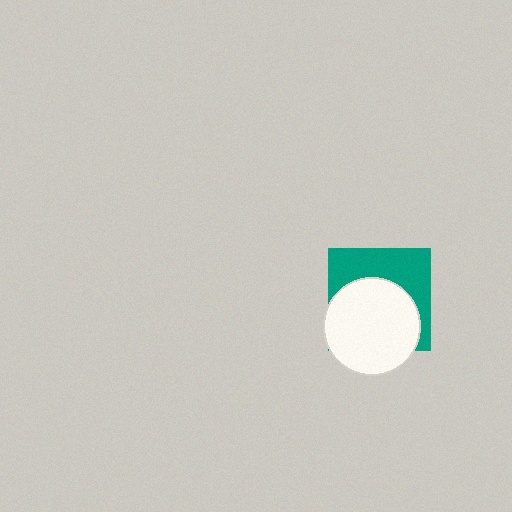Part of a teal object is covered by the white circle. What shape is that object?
It is a square.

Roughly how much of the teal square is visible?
A small part of it is visible (roughly 44%).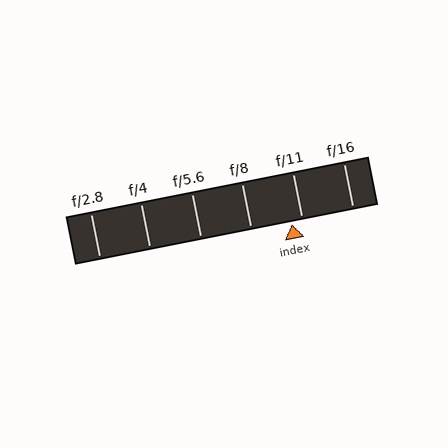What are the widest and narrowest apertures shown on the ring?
The widest aperture shown is f/2.8 and the narrowest is f/16.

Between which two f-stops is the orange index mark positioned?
The index mark is between f/8 and f/11.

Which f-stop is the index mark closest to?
The index mark is closest to f/11.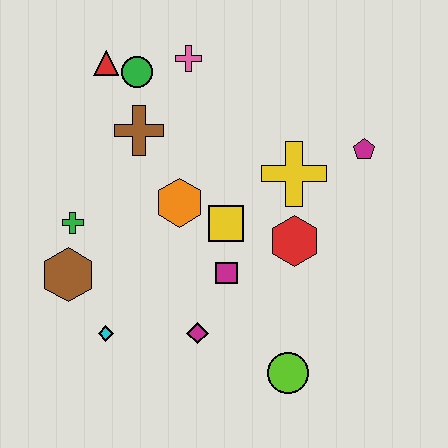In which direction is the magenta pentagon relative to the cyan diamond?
The magenta pentagon is to the right of the cyan diamond.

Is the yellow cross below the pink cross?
Yes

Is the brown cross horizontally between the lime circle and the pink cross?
No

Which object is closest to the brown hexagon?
The green cross is closest to the brown hexagon.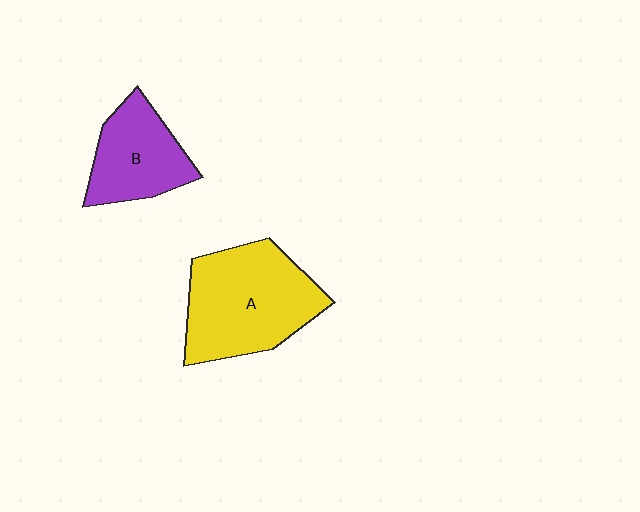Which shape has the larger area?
Shape A (yellow).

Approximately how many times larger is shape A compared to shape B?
Approximately 1.6 times.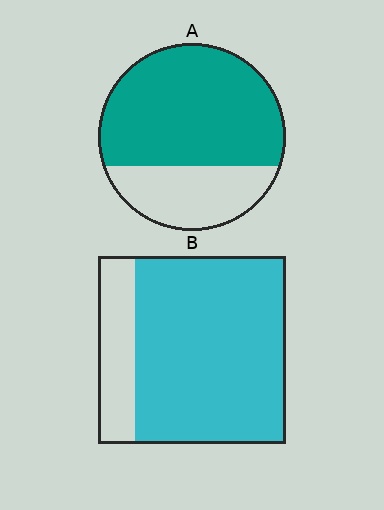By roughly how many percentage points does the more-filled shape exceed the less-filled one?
By roughly 10 percentage points (B over A).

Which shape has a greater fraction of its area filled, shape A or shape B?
Shape B.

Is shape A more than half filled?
Yes.